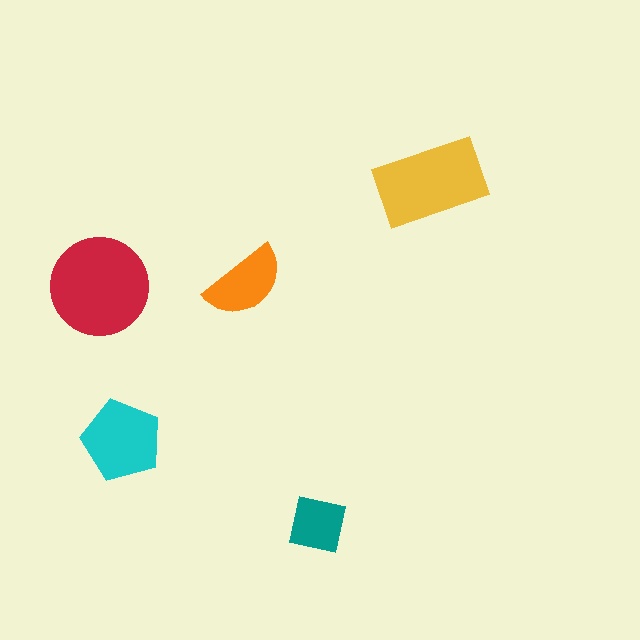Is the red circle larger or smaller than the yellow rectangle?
Larger.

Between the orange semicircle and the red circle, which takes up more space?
The red circle.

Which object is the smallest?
The teal square.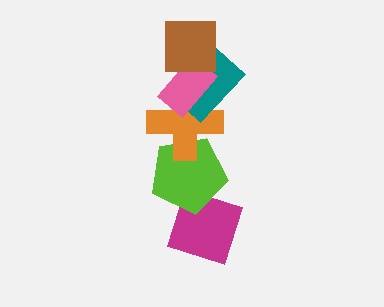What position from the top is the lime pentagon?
The lime pentagon is 5th from the top.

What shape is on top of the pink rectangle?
The brown square is on top of the pink rectangle.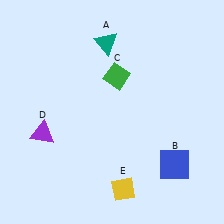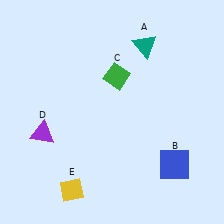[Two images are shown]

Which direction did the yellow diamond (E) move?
The yellow diamond (E) moved left.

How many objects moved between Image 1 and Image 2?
2 objects moved between the two images.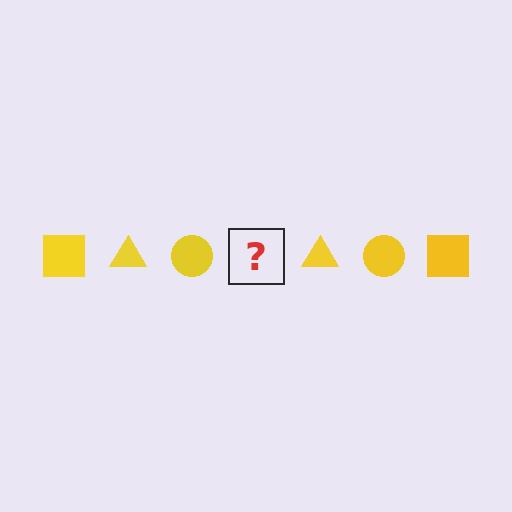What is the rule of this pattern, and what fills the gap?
The rule is that the pattern cycles through square, triangle, circle shapes in yellow. The gap should be filled with a yellow square.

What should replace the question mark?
The question mark should be replaced with a yellow square.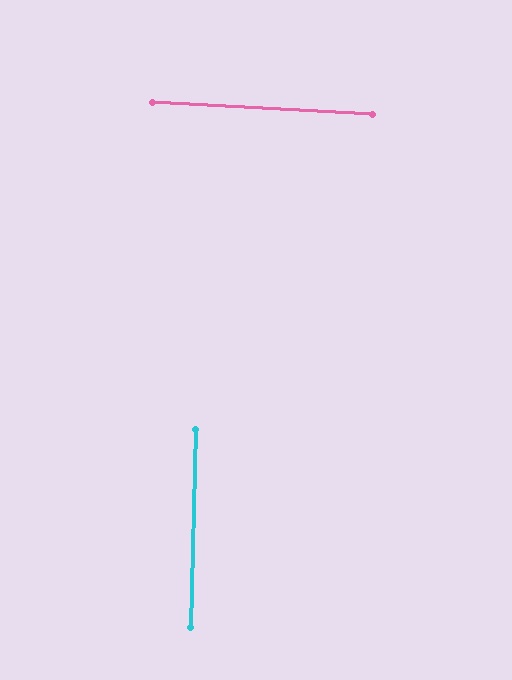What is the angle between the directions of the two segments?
Approximately 88 degrees.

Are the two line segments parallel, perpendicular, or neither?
Perpendicular — they meet at approximately 88°.